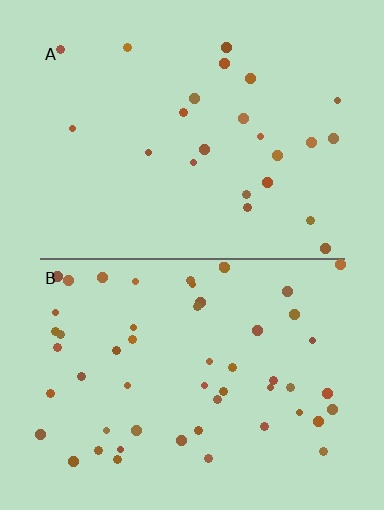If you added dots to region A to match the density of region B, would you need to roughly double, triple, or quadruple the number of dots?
Approximately double.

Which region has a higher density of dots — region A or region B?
B (the bottom).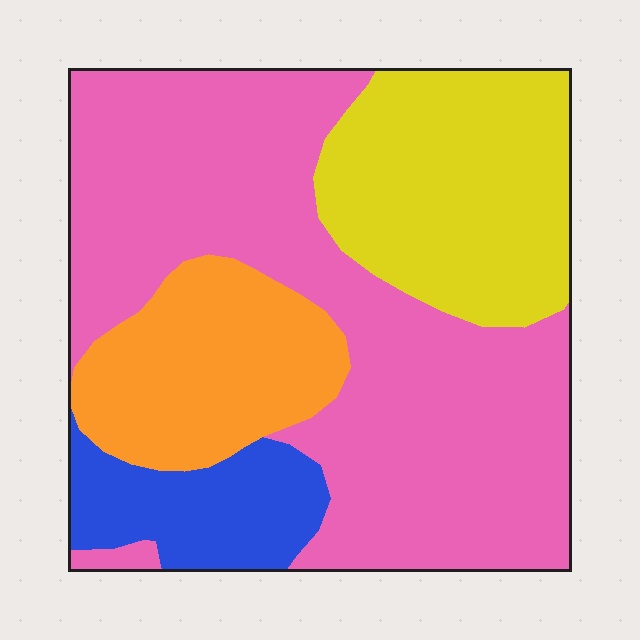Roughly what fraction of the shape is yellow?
Yellow takes up about one fifth (1/5) of the shape.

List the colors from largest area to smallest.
From largest to smallest: pink, yellow, orange, blue.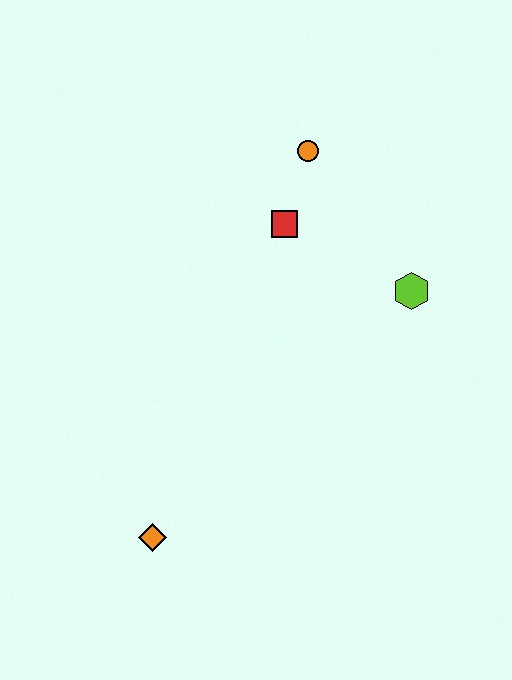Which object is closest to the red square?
The orange circle is closest to the red square.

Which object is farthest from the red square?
The orange diamond is farthest from the red square.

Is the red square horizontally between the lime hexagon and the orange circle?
No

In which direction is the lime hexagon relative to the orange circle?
The lime hexagon is below the orange circle.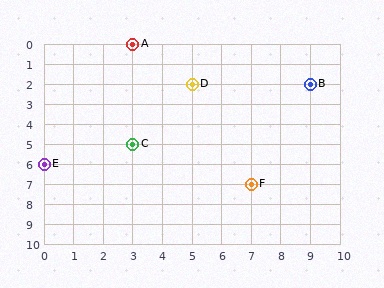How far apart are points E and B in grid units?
Points E and B are 9 columns and 4 rows apart (about 9.8 grid units diagonally).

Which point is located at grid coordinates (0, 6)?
Point E is at (0, 6).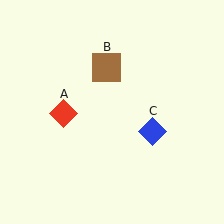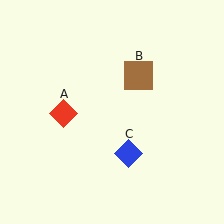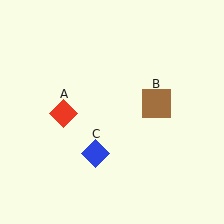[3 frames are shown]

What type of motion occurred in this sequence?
The brown square (object B), blue diamond (object C) rotated clockwise around the center of the scene.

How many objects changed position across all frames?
2 objects changed position: brown square (object B), blue diamond (object C).